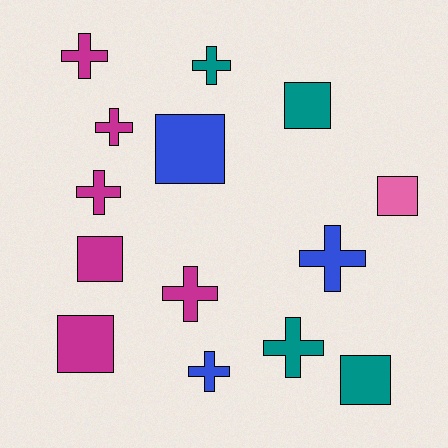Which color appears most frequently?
Magenta, with 6 objects.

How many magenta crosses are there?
There are 4 magenta crosses.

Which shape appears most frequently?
Cross, with 8 objects.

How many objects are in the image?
There are 14 objects.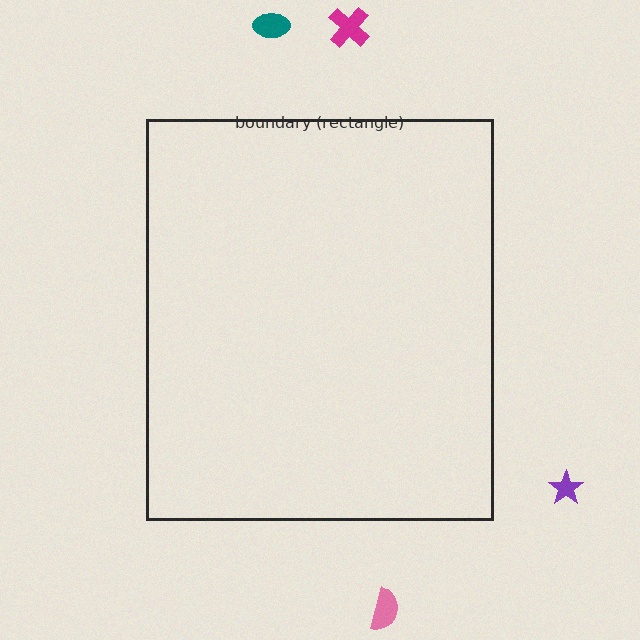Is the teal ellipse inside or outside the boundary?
Outside.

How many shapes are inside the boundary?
0 inside, 4 outside.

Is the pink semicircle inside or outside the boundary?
Outside.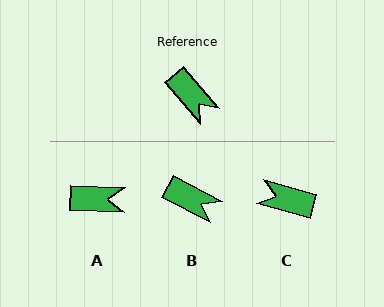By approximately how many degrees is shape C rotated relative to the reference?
Approximately 145 degrees clockwise.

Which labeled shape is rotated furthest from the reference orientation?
C, about 145 degrees away.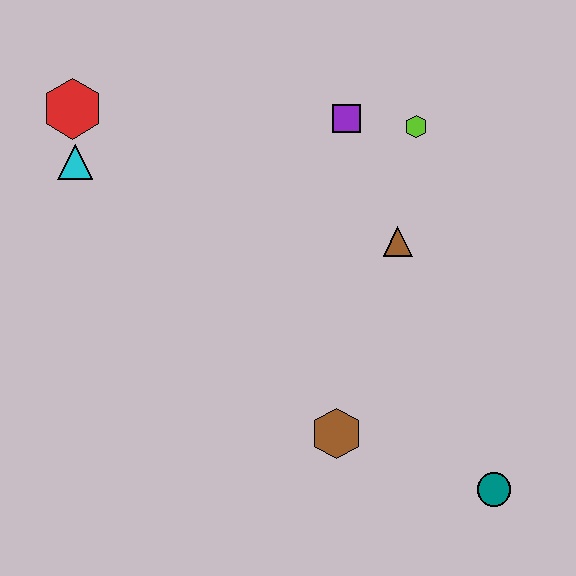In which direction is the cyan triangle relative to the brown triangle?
The cyan triangle is to the left of the brown triangle.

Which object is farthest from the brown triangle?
The red hexagon is farthest from the brown triangle.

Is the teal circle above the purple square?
No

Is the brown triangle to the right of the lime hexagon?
No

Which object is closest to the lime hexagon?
The purple square is closest to the lime hexagon.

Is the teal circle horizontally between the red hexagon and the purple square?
No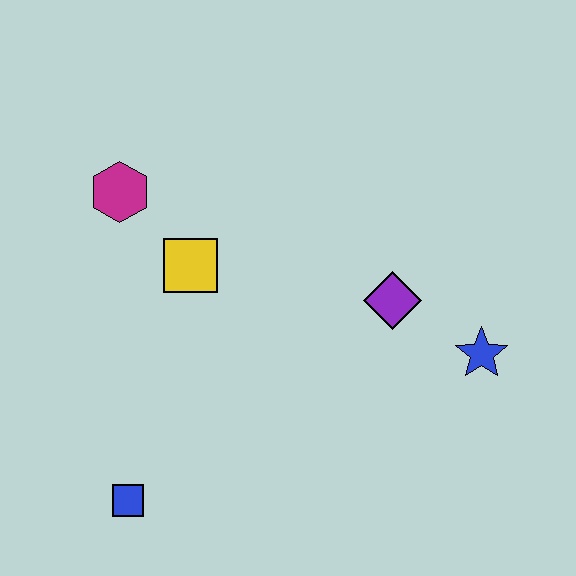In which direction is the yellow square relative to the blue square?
The yellow square is above the blue square.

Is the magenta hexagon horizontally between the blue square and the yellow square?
No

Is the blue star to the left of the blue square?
No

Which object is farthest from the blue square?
The blue star is farthest from the blue square.